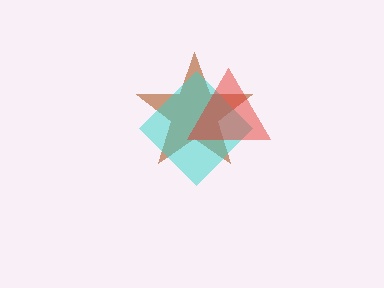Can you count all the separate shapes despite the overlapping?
Yes, there are 3 separate shapes.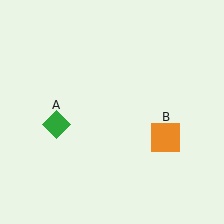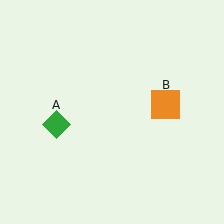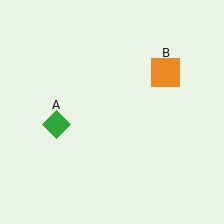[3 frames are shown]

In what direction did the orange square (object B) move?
The orange square (object B) moved up.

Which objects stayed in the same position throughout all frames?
Green diamond (object A) remained stationary.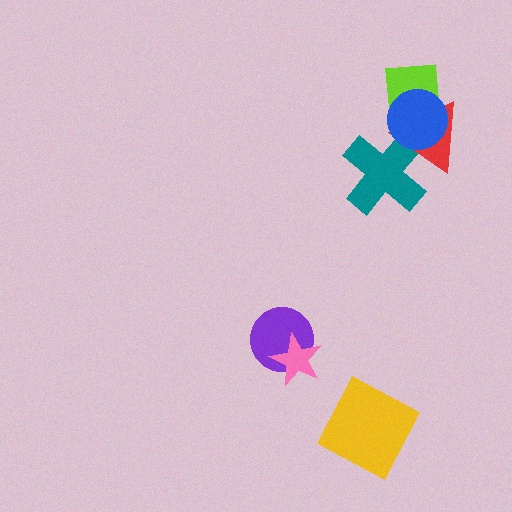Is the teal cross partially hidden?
Yes, it is partially covered by another shape.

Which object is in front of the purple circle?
The pink star is in front of the purple circle.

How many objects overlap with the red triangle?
3 objects overlap with the red triangle.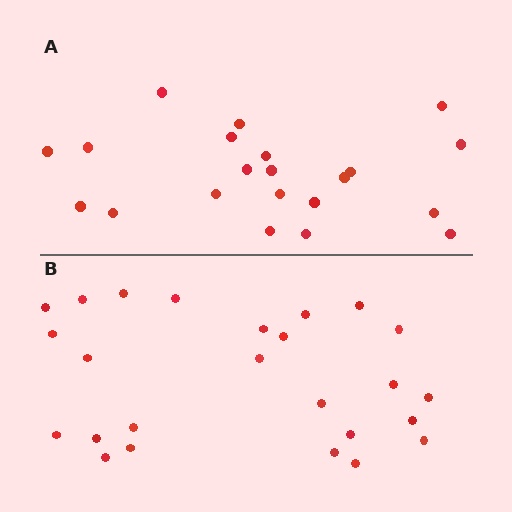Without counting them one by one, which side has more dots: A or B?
Region B (the bottom region) has more dots.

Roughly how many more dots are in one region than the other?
Region B has about 4 more dots than region A.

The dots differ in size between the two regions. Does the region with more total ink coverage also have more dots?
No. Region A has more total ink coverage because its dots are larger, but region B actually contains more individual dots. Total area can be misleading — the number of items is what matters here.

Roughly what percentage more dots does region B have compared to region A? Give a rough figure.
About 20% more.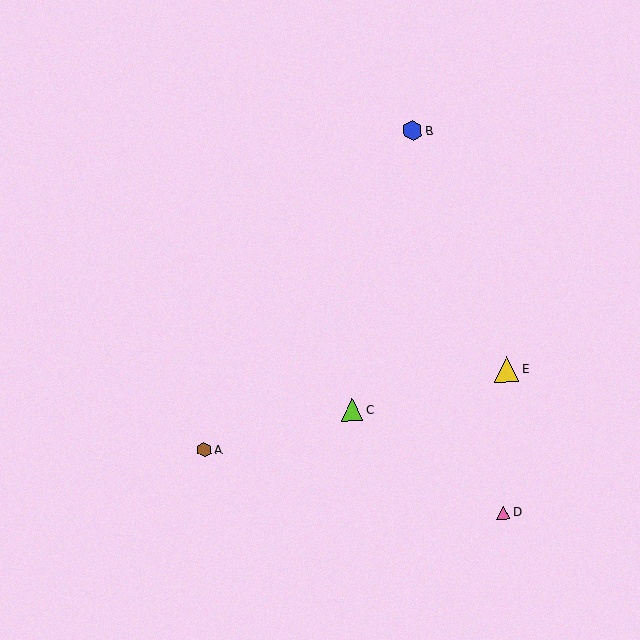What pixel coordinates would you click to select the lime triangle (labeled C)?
Click at (352, 410) to select the lime triangle C.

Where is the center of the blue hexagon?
The center of the blue hexagon is at (413, 131).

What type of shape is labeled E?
Shape E is a yellow triangle.